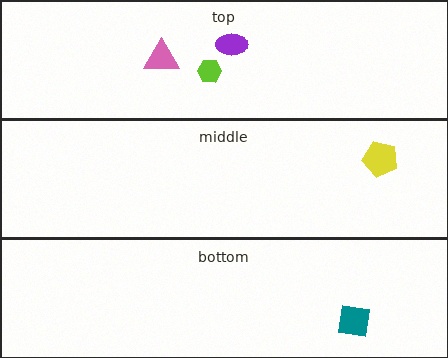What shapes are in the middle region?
The yellow pentagon.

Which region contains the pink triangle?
The top region.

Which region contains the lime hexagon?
The top region.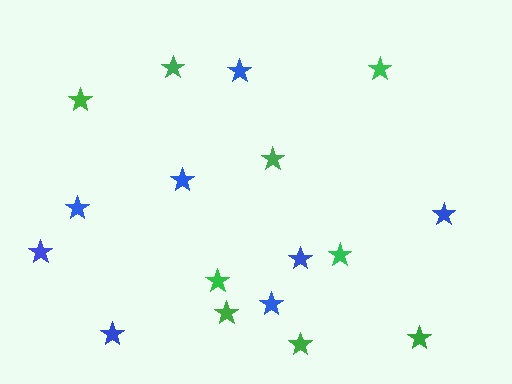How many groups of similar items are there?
There are 2 groups: one group of blue stars (8) and one group of green stars (9).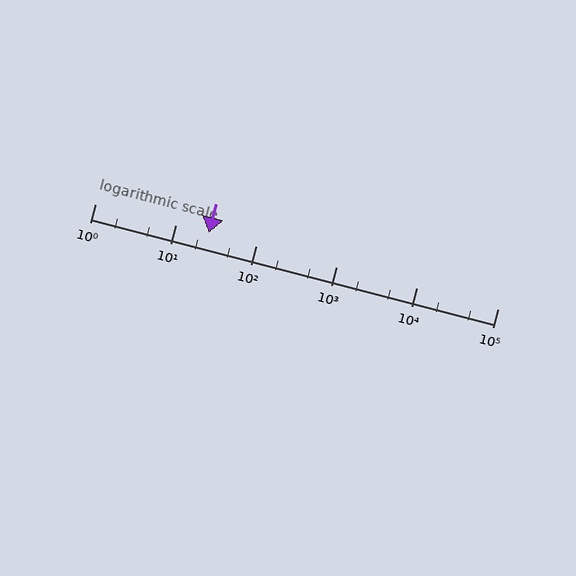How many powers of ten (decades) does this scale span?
The scale spans 5 decades, from 1 to 100000.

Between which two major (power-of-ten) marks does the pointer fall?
The pointer is between 10 and 100.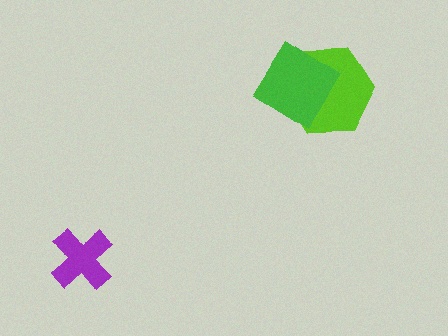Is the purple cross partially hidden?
No, no other shape covers it.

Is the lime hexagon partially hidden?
Yes, it is partially covered by another shape.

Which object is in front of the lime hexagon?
The green diamond is in front of the lime hexagon.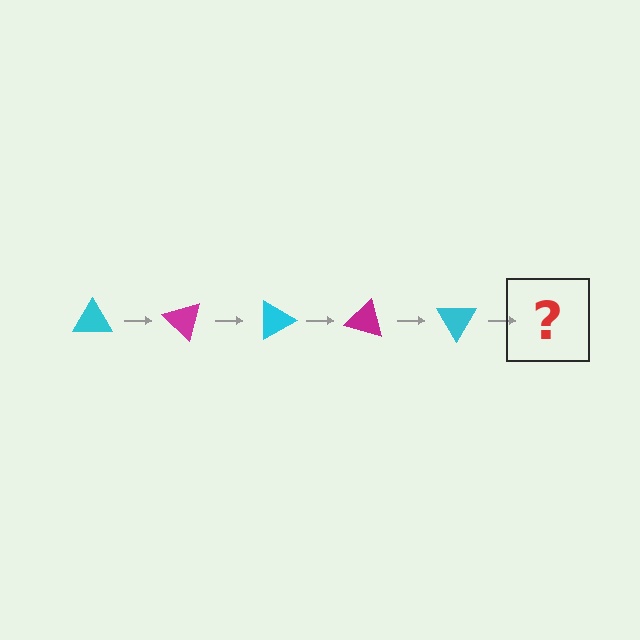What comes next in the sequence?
The next element should be a magenta triangle, rotated 225 degrees from the start.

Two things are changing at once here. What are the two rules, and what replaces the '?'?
The two rules are that it rotates 45 degrees each step and the color cycles through cyan and magenta. The '?' should be a magenta triangle, rotated 225 degrees from the start.